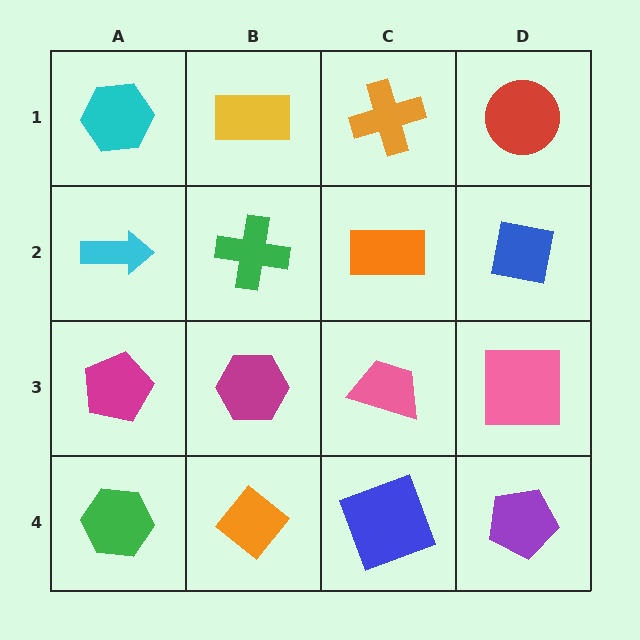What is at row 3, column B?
A magenta hexagon.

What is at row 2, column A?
A cyan arrow.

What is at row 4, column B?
An orange diamond.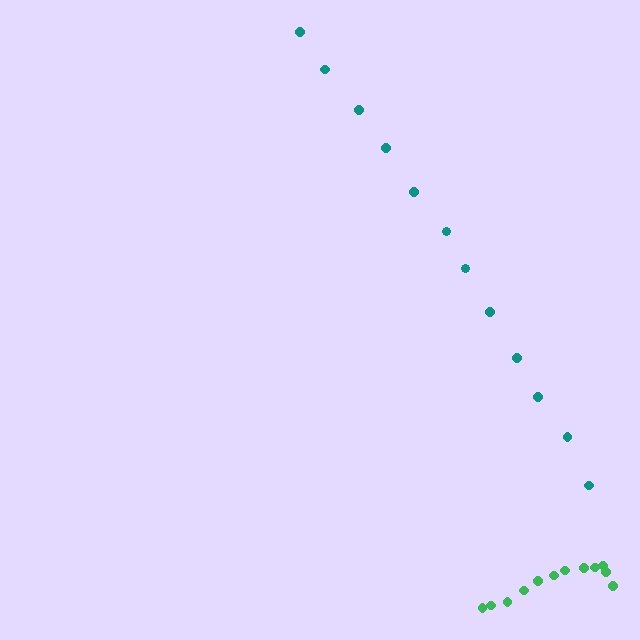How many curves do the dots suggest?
There are 2 distinct paths.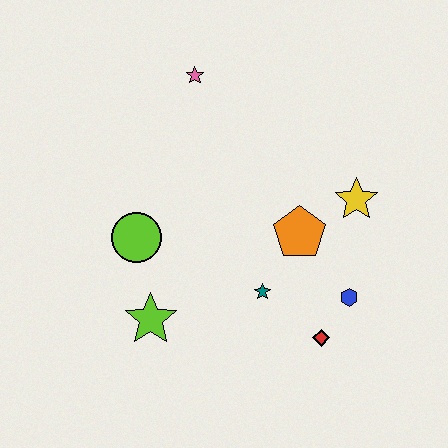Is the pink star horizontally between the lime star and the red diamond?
Yes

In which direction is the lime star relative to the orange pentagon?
The lime star is to the left of the orange pentagon.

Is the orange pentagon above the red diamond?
Yes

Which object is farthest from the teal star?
The pink star is farthest from the teal star.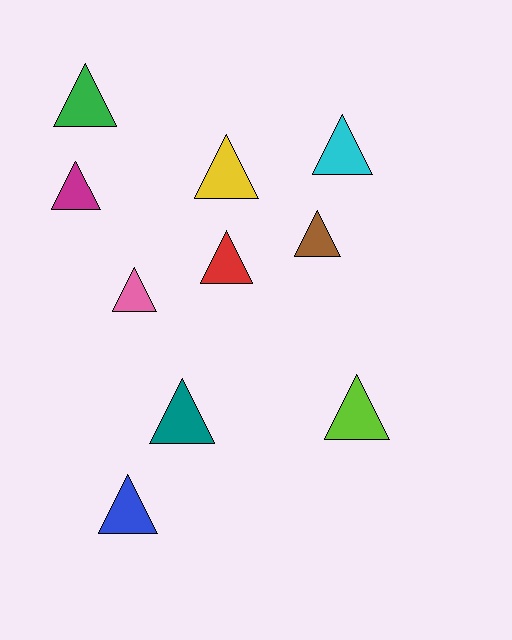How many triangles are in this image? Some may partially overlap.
There are 10 triangles.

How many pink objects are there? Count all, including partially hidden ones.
There is 1 pink object.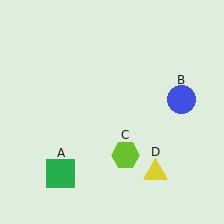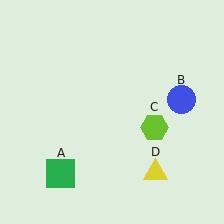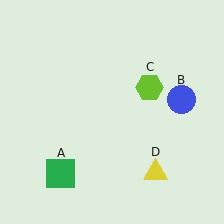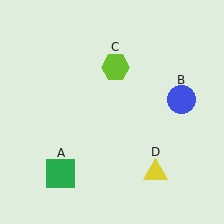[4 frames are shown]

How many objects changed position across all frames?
1 object changed position: lime hexagon (object C).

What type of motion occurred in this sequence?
The lime hexagon (object C) rotated counterclockwise around the center of the scene.